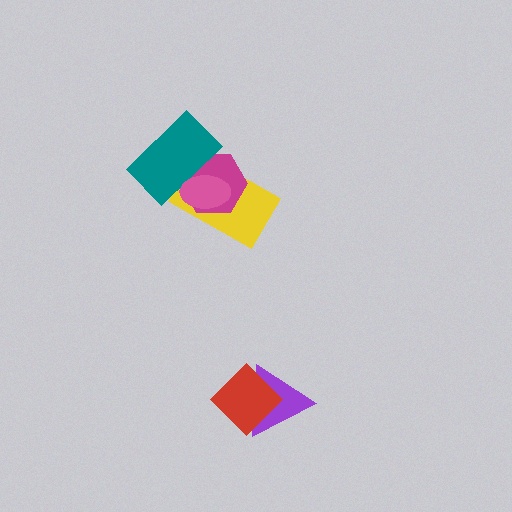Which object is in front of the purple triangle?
The red diamond is in front of the purple triangle.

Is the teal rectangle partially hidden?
Yes, it is partially covered by another shape.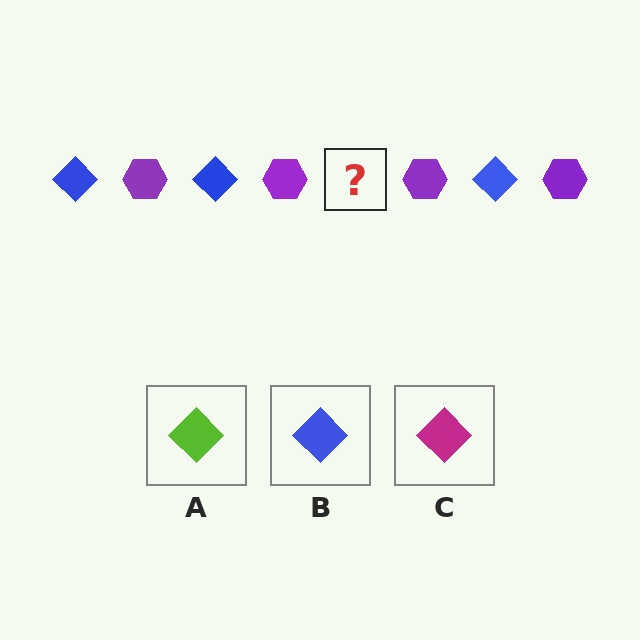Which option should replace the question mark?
Option B.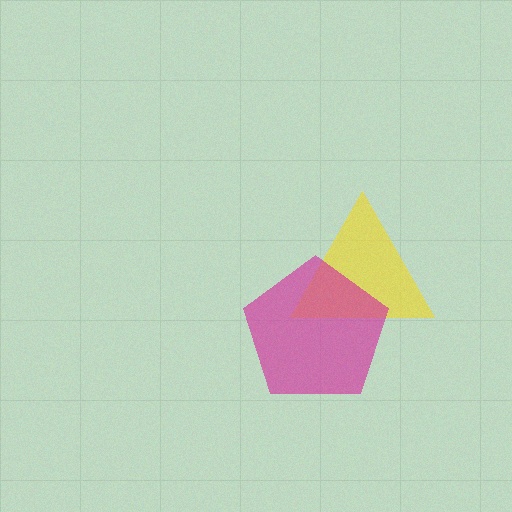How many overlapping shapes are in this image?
There are 2 overlapping shapes in the image.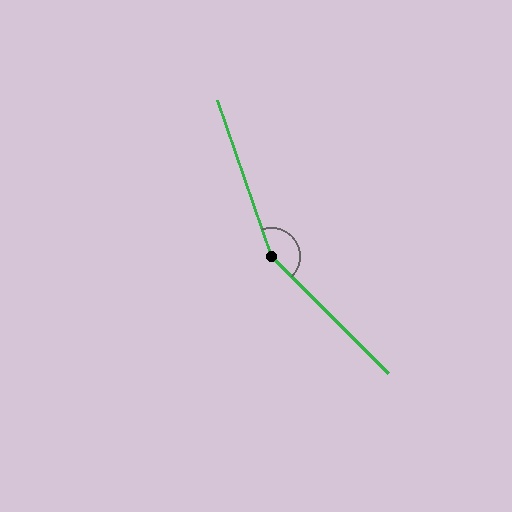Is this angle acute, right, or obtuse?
It is obtuse.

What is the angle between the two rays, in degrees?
Approximately 154 degrees.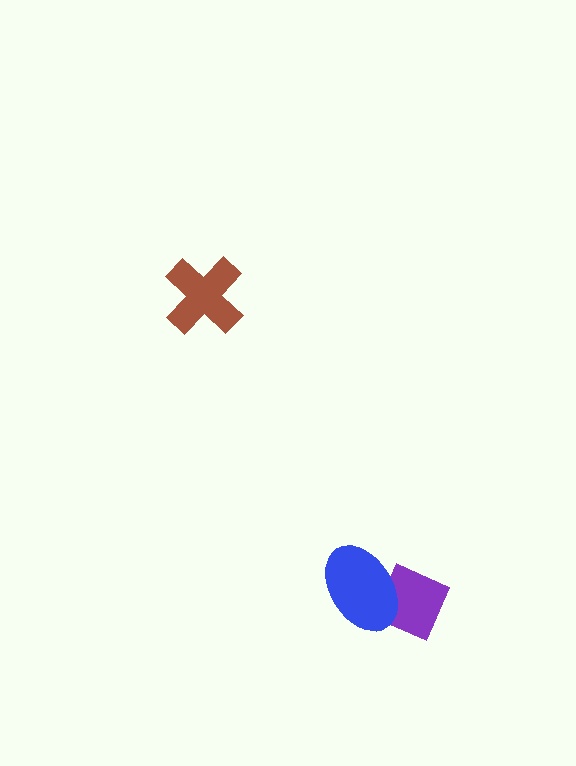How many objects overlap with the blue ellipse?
1 object overlaps with the blue ellipse.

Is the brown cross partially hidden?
No, no other shape covers it.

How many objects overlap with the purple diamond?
1 object overlaps with the purple diamond.